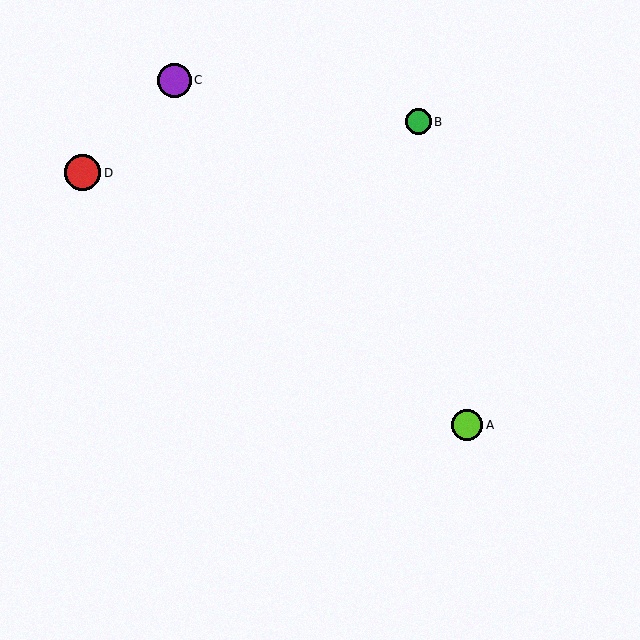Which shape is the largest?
The red circle (labeled D) is the largest.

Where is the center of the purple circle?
The center of the purple circle is at (174, 80).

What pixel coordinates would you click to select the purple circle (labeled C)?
Click at (174, 80) to select the purple circle C.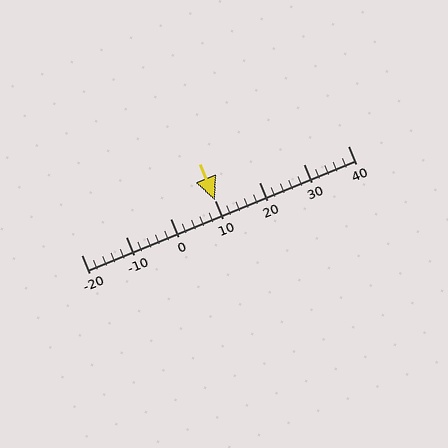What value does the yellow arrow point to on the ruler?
The yellow arrow points to approximately 10.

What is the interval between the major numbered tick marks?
The major tick marks are spaced 10 units apart.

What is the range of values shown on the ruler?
The ruler shows values from -20 to 40.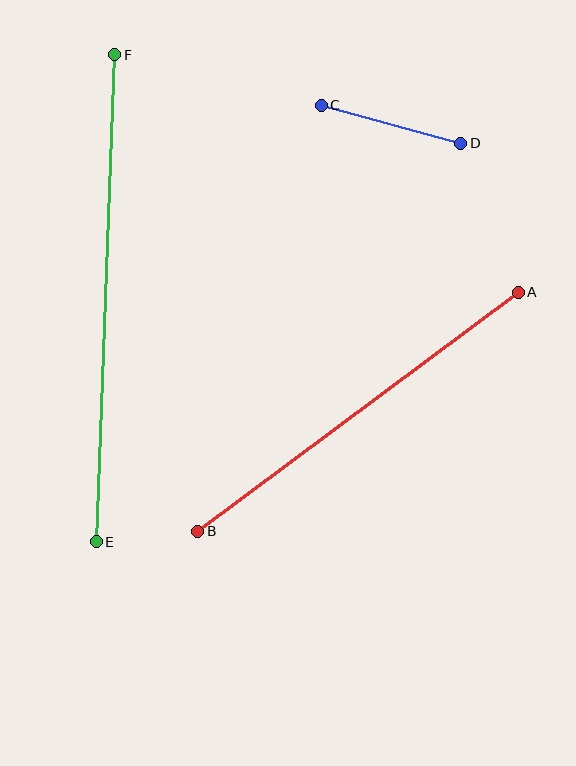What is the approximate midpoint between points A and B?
The midpoint is at approximately (358, 412) pixels.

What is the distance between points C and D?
The distance is approximately 144 pixels.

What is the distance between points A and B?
The distance is approximately 400 pixels.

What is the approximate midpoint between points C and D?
The midpoint is at approximately (391, 124) pixels.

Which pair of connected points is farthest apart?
Points E and F are farthest apart.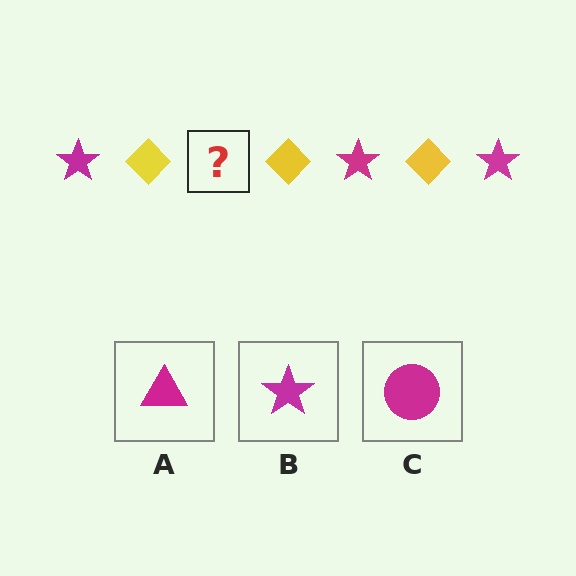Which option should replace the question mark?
Option B.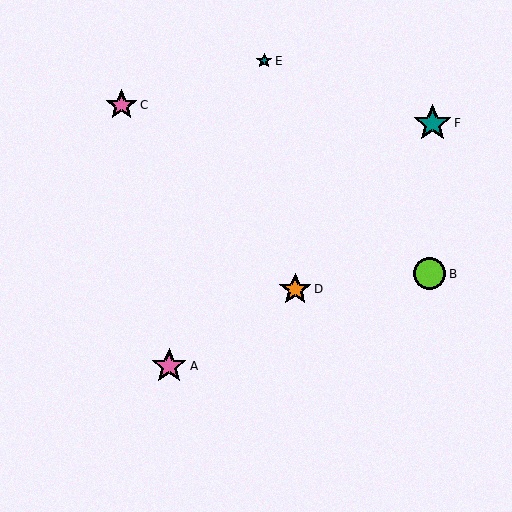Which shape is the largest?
The teal star (labeled F) is the largest.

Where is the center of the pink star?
The center of the pink star is at (169, 366).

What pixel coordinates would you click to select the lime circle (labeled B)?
Click at (430, 274) to select the lime circle B.